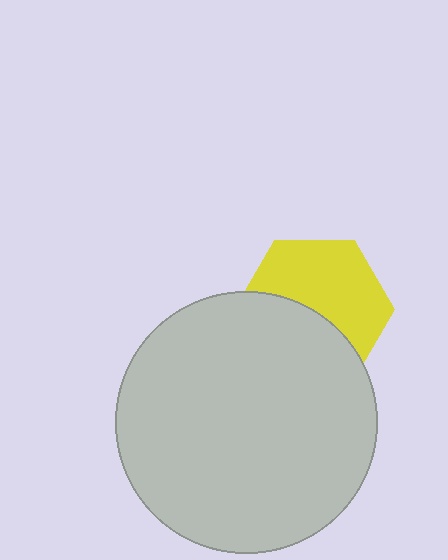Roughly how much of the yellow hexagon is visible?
About half of it is visible (roughly 56%).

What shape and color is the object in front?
The object in front is a light gray circle.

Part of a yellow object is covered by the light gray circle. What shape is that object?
It is a hexagon.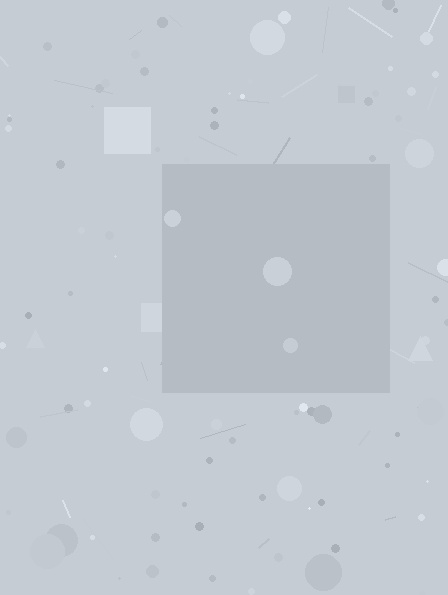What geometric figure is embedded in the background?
A square is embedded in the background.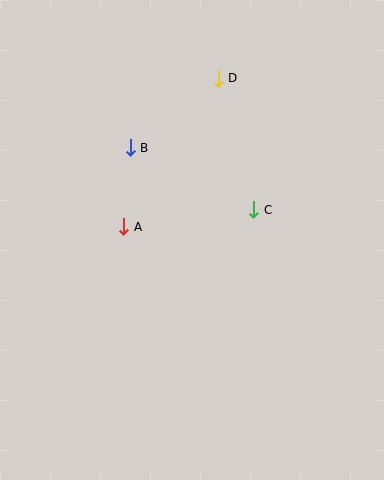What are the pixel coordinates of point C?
Point C is at (254, 210).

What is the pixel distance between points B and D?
The distance between B and D is 112 pixels.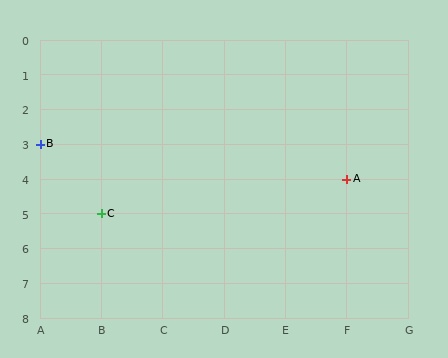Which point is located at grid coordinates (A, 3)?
Point B is at (A, 3).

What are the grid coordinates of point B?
Point B is at grid coordinates (A, 3).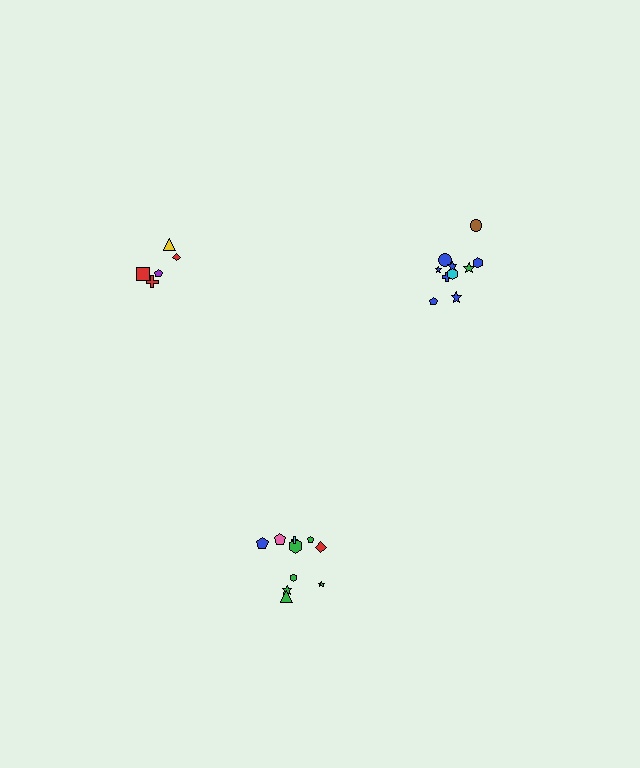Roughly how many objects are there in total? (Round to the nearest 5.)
Roughly 25 objects in total.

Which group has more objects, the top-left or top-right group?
The top-right group.